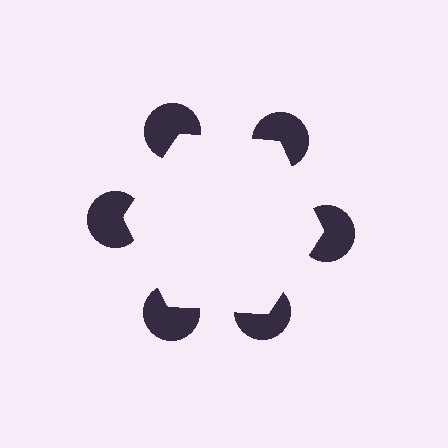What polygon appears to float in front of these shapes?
An illusory hexagon — its edges are inferred from the aligned wedge cuts in the pac-man discs, not physically drawn.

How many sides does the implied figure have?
6 sides.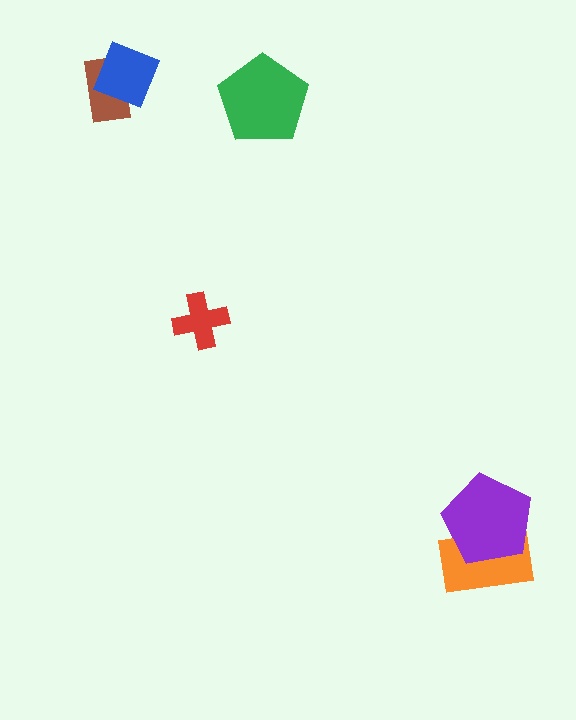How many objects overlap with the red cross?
0 objects overlap with the red cross.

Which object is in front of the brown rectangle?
The blue square is in front of the brown rectangle.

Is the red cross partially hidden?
No, no other shape covers it.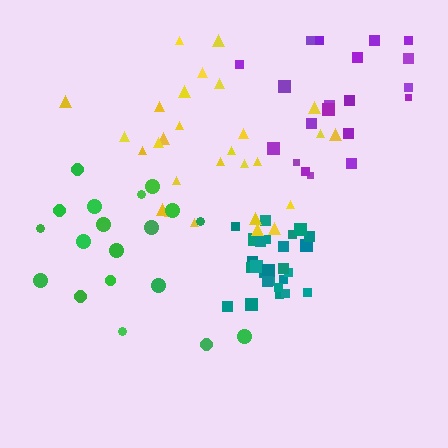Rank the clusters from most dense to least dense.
teal, yellow, green, purple.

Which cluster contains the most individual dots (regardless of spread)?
Yellow (28).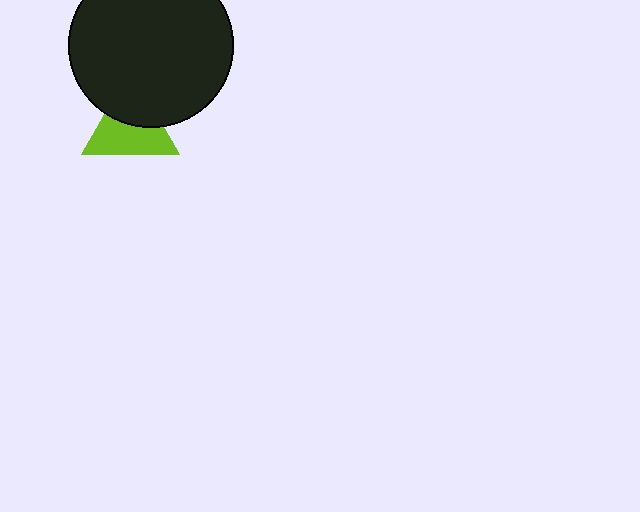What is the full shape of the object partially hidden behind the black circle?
The partially hidden object is a lime triangle.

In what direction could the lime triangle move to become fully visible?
The lime triangle could move down. That would shift it out from behind the black circle entirely.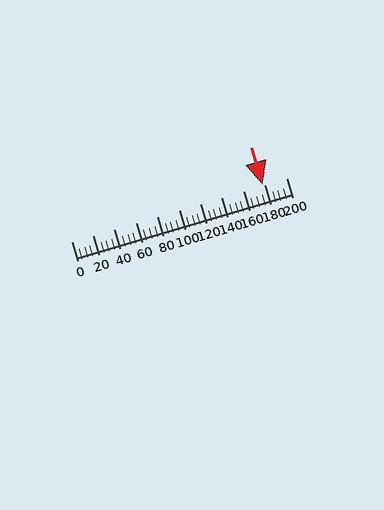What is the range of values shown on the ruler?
The ruler shows values from 0 to 200.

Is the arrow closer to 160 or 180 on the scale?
The arrow is closer to 180.